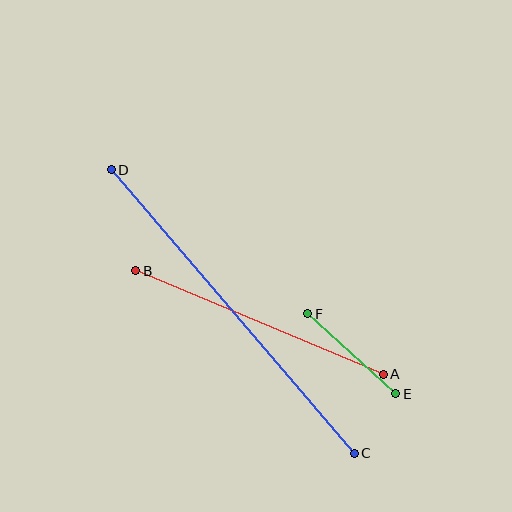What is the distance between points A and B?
The distance is approximately 268 pixels.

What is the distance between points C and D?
The distance is approximately 373 pixels.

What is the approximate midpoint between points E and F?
The midpoint is at approximately (352, 354) pixels.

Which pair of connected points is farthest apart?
Points C and D are farthest apart.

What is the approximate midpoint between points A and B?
The midpoint is at approximately (259, 322) pixels.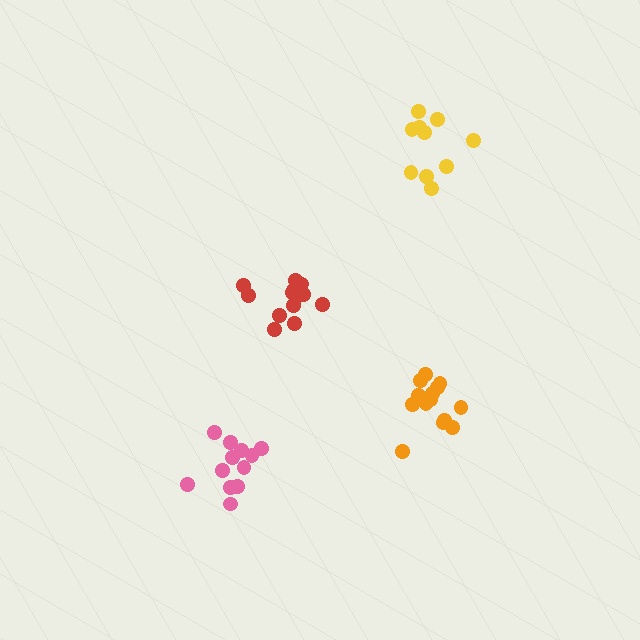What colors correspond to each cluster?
The clusters are colored: pink, orange, yellow, red.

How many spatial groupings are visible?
There are 4 spatial groupings.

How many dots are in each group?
Group 1: 12 dots, Group 2: 14 dots, Group 3: 10 dots, Group 4: 14 dots (50 total).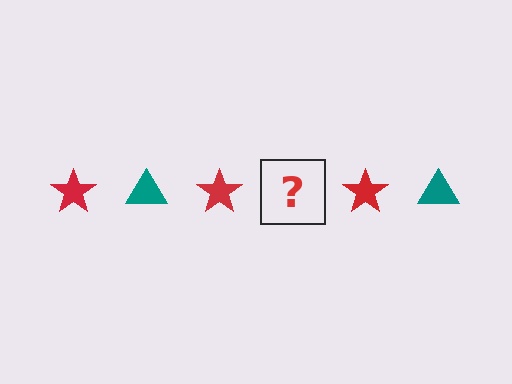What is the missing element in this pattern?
The missing element is a teal triangle.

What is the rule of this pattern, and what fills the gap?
The rule is that the pattern alternates between red star and teal triangle. The gap should be filled with a teal triangle.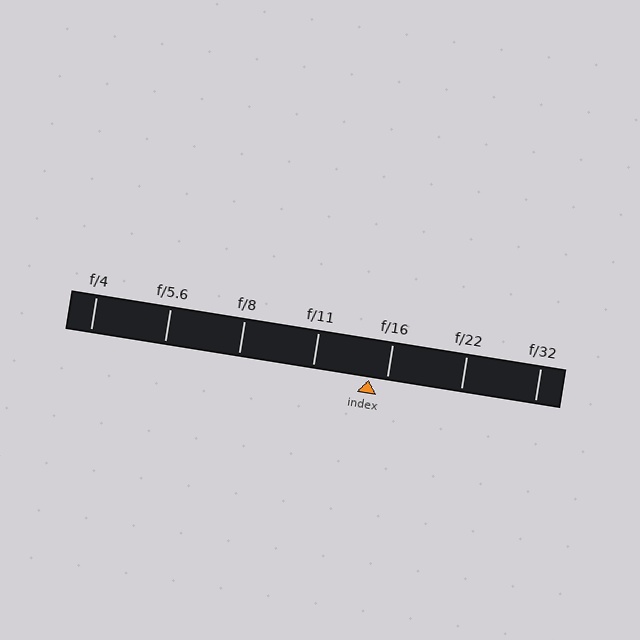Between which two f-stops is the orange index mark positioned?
The index mark is between f/11 and f/16.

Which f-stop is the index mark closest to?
The index mark is closest to f/16.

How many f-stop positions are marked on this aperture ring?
There are 7 f-stop positions marked.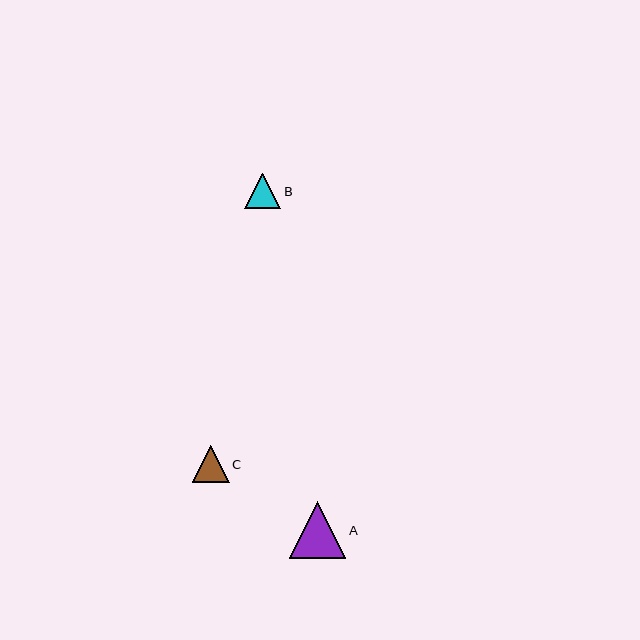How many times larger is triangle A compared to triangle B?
Triangle A is approximately 1.6 times the size of triangle B.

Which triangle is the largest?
Triangle A is the largest with a size of approximately 57 pixels.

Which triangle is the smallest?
Triangle B is the smallest with a size of approximately 36 pixels.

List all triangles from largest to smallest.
From largest to smallest: A, C, B.